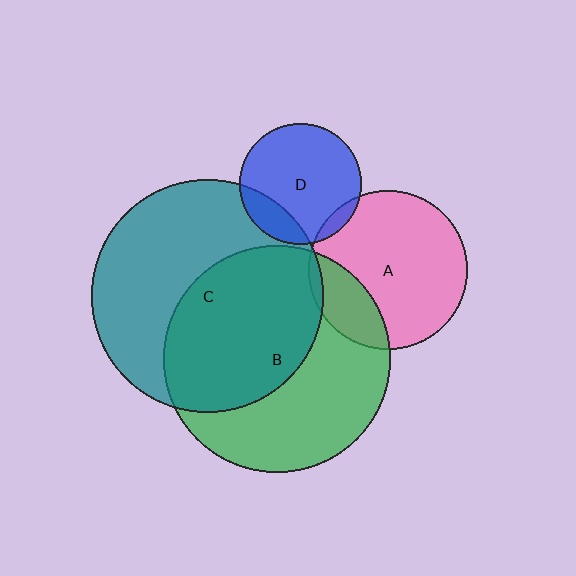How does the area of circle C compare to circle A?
Approximately 2.1 times.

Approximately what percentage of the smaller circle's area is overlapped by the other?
Approximately 5%.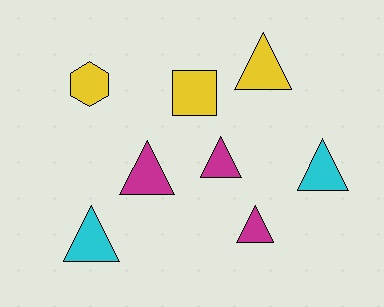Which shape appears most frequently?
Triangle, with 6 objects.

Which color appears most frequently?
Magenta, with 3 objects.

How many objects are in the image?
There are 8 objects.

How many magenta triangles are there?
There are 3 magenta triangles.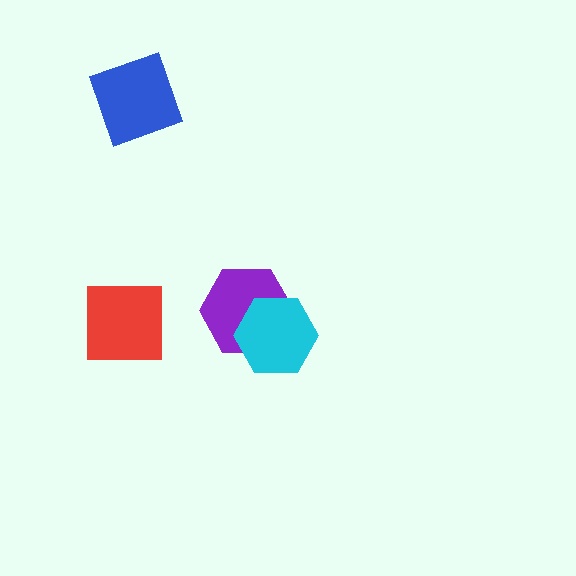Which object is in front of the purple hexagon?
The cyan hexagon is in front of the purple hexagon.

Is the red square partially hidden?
No, no other shape covers it.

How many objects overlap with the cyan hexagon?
1 object overlaps with the cyan hexagon.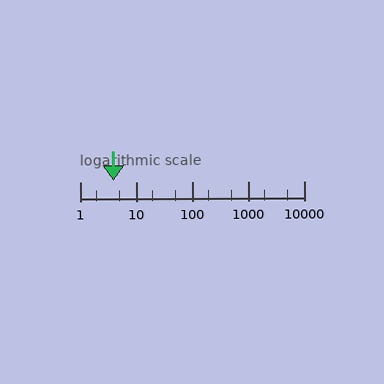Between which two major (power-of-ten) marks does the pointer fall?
The pointer is between 1 and 10.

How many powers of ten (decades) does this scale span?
The scale spans 4 decades, from 1 to 10000.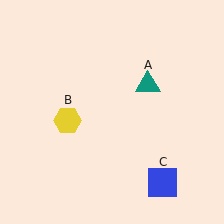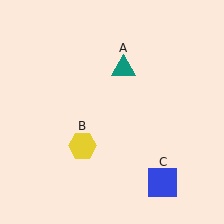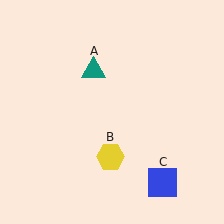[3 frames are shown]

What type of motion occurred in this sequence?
The teal triangle (object A), yellow hexagon (object B) rotated counterclockwise around the center of the scene.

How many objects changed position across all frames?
2 objects changed position: teal triangle (object A), yellow hexagon (object B).